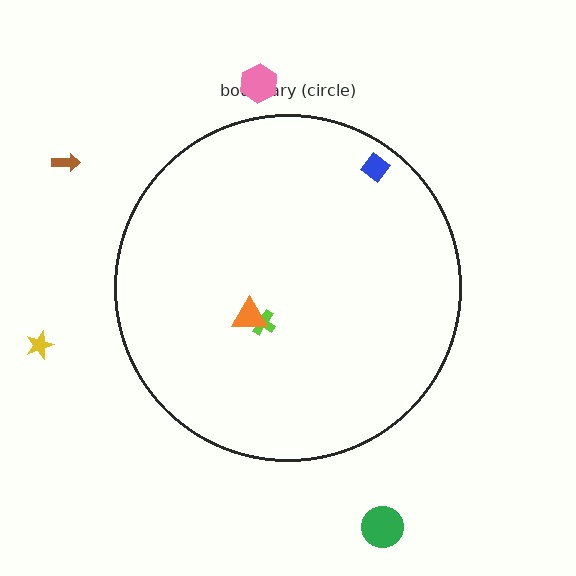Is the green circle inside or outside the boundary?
Outside.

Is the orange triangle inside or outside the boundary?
Inside.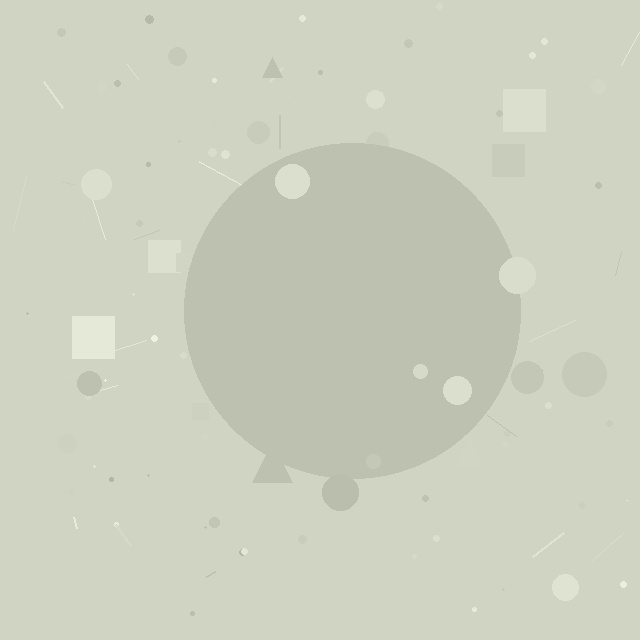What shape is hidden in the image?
A circle is hidden in the image.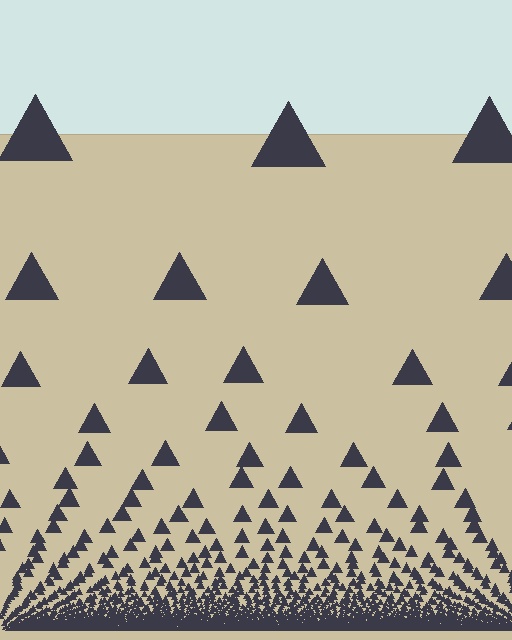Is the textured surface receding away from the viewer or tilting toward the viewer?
The surface appears to tilt toward the viewer. Texture elements get larger and sparser toward the top.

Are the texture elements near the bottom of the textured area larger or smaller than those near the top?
Smaller. The gradient is inverted — elements near the bottom are smaller and denser.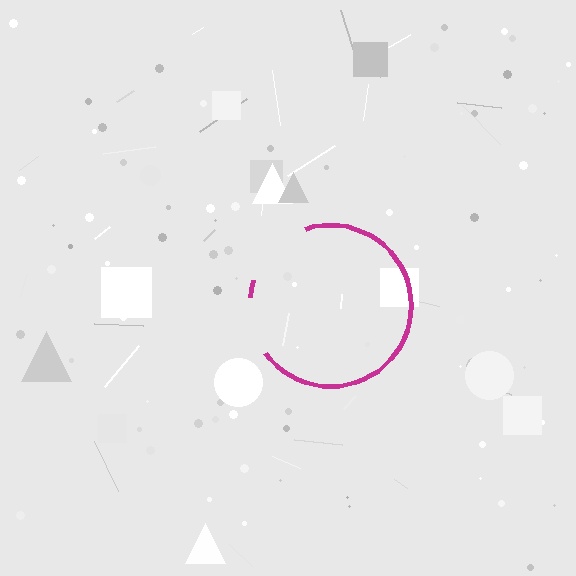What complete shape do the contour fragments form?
The contour fragments form a circle.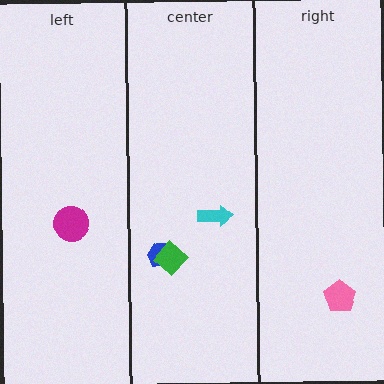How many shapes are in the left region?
1.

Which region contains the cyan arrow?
The center region.